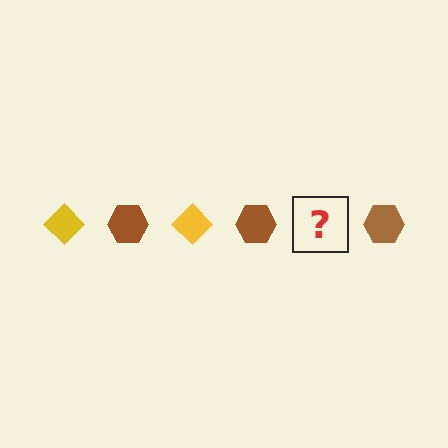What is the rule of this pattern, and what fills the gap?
The rule is that the pattern alternates between yellow diamond and brown hexagon. The gap should be filled with a yellow diamond.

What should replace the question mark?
The question mark should be replaced with a yellow diamond.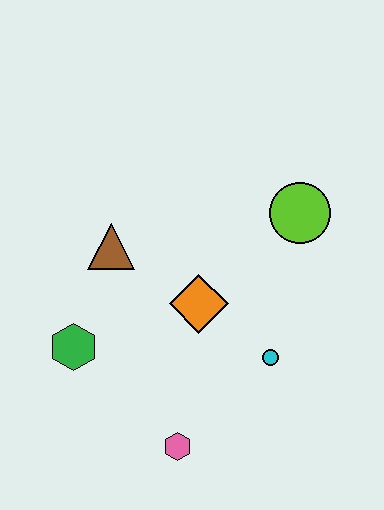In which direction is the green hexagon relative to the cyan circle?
The green hexagon is to the left of the cyan circle.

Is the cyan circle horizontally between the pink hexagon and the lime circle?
Yes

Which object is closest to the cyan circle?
The orange diamond is closest to the cyan circle.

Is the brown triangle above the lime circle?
No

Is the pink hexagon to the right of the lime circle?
No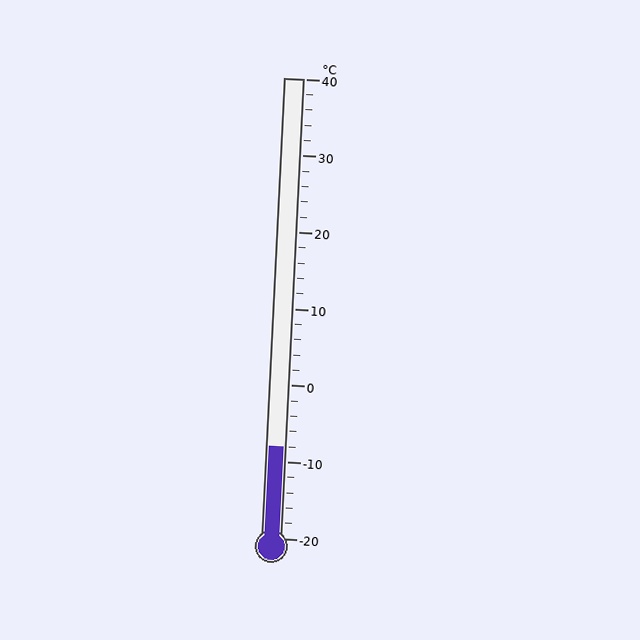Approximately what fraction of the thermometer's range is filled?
The thermometer is filled to approximately 20% of its range.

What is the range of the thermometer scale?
The thermometer scale ranges from -20°C to 40°C.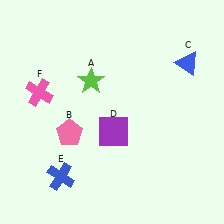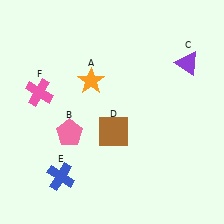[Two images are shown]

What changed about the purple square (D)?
In Image 1, D is purple. In Image 2, it changed to brown.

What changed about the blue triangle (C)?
In Image 1, C is blue. In Image 2, it changed to purple.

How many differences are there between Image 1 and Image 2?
There are 3 differences between the two images.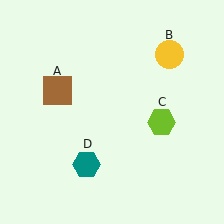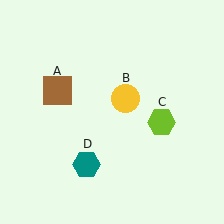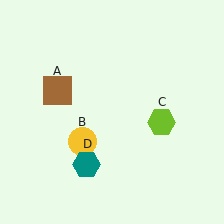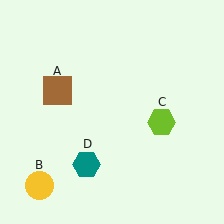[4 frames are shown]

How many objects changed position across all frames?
1 object changed position: yellow circle (object B).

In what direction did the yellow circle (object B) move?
The yellow circle (object B) moved down and to the left.